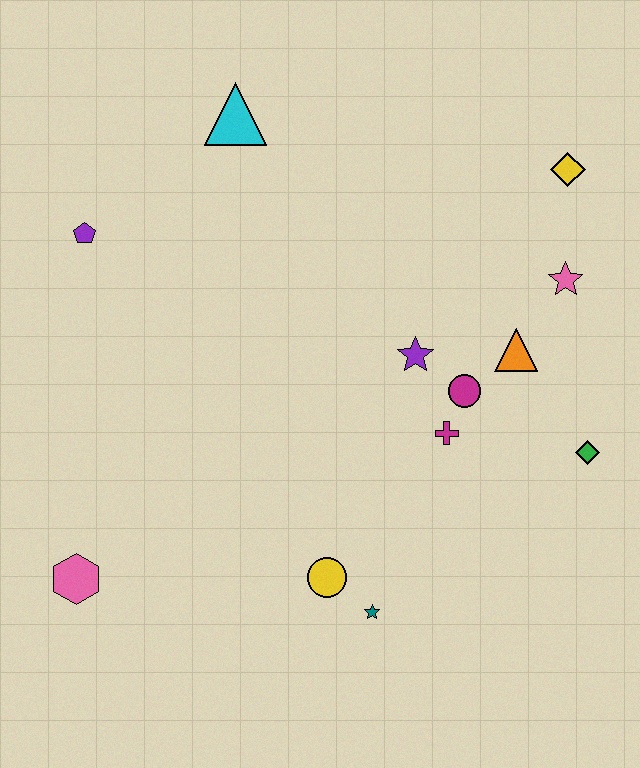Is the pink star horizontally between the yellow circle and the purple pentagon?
No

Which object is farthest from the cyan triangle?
The teal star is farthest from the cyan triangle.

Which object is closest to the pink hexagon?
The yellow circle is closest to the pink hexagon.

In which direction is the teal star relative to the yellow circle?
The teal star is to the right of the yellow circle.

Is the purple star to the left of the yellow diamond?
Yes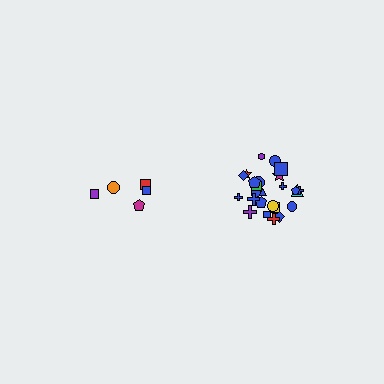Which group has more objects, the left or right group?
The right group.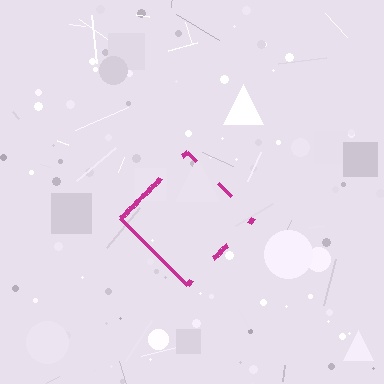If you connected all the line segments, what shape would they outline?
They would outline a diamond.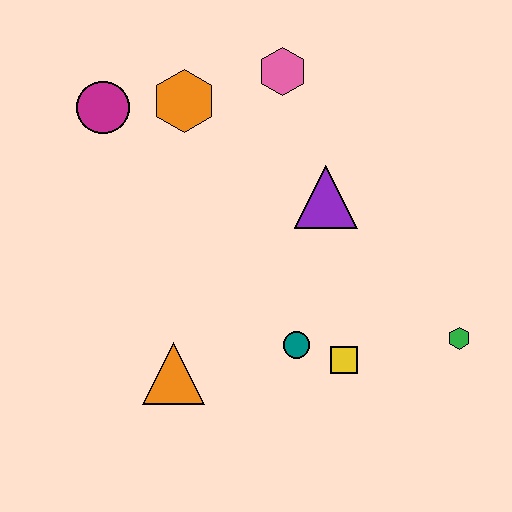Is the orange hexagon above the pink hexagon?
No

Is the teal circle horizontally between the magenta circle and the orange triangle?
No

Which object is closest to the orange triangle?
The teal circle is closest to the orange triangle.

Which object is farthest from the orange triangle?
The pink hexagon is farthest from the orange triangle.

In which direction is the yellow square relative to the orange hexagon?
The yellow square is below the orange hexagon.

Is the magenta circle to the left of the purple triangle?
Yes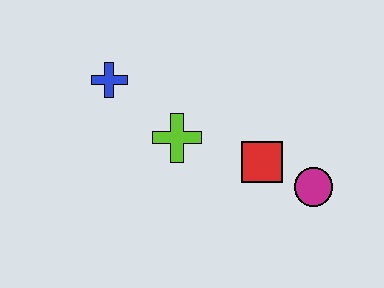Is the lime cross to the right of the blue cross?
Yes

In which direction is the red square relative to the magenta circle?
The red square is to the left of the magenta circle.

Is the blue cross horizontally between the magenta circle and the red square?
No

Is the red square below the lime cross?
Yes